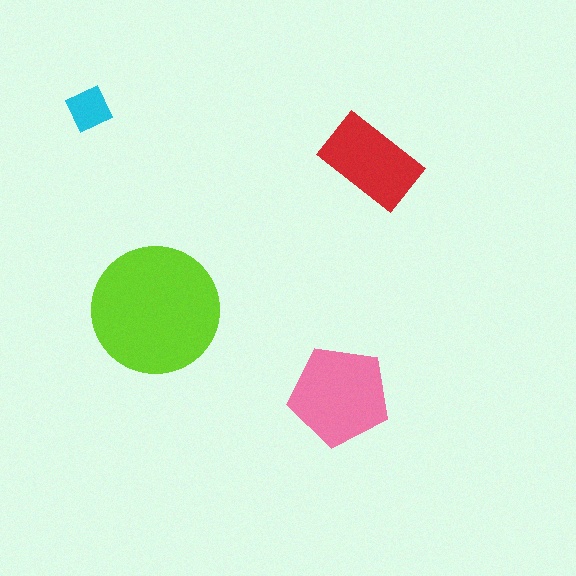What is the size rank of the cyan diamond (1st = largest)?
4th.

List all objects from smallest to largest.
The cyan diamond, the red rectangle, the pink pentagon, the lime circle.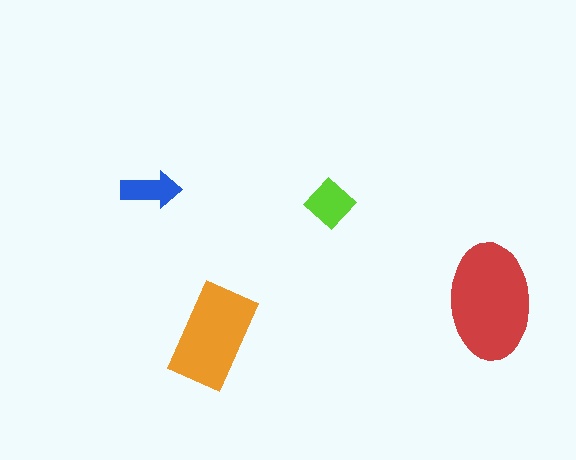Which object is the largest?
The red ellipse.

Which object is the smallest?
The blue arrow.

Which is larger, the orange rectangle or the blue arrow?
The orange rectangle.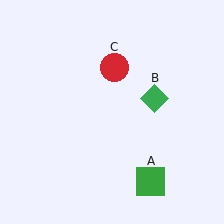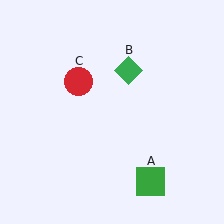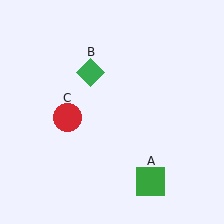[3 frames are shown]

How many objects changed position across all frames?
2 objects changed position: green diamond (object B), red circle (object C).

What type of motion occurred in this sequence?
The green diamond (object B), red circle (object C) rotated counterclockwise around the center of the scene.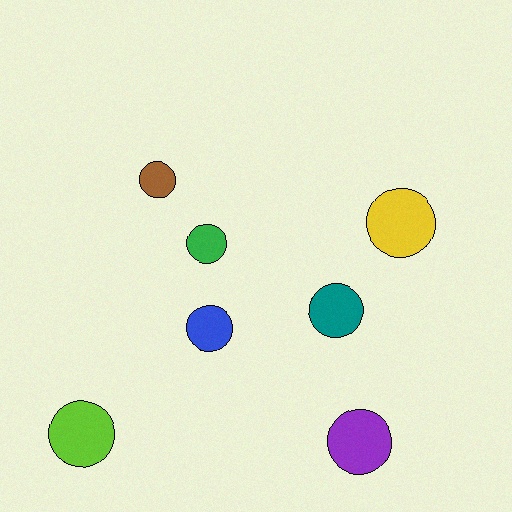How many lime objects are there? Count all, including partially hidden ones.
There is 1 lime object.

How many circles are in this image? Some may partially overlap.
There are 7 circles.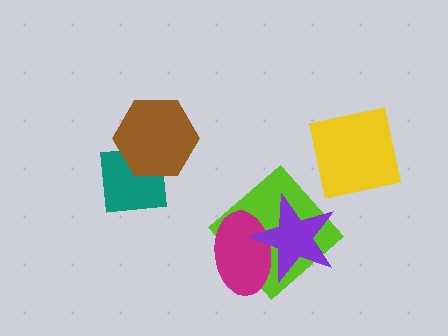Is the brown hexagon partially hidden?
No, no other shape covers it.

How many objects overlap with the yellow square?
0 objects overlap with the yellow square.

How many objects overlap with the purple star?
2 objects overlap with the purple star.